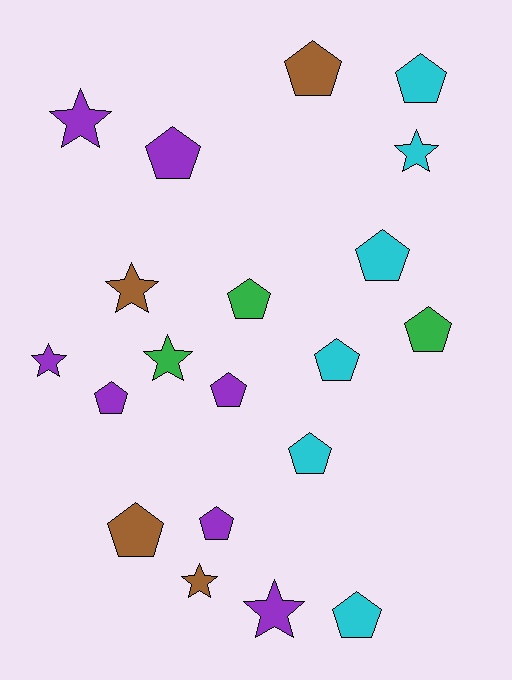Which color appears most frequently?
Purple, with 7 objects.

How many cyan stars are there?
There is 1 cyan star.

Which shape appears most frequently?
Pentagon, with 13 objects.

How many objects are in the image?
There are 20 objects.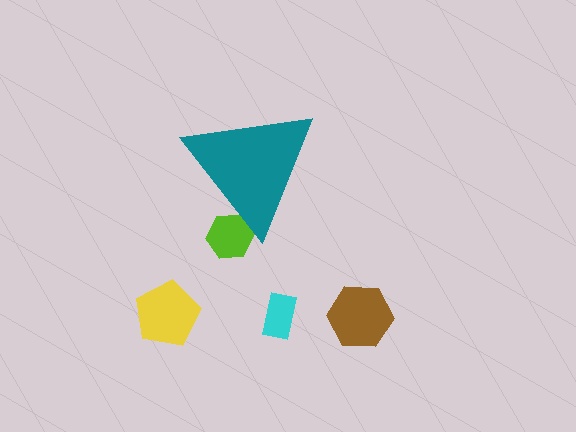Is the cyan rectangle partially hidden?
No, the cyan rectangle is fully visible.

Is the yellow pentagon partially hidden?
No, the yellow pentagon is fully visible.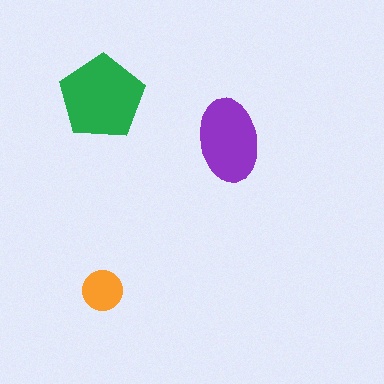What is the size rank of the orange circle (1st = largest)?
3rd.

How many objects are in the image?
There are 3 objects in the image.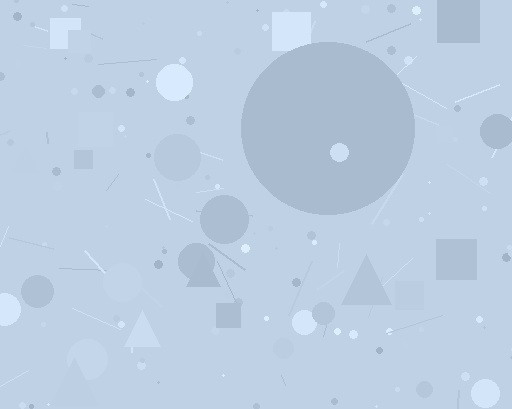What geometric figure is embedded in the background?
A circle is embedded in the background.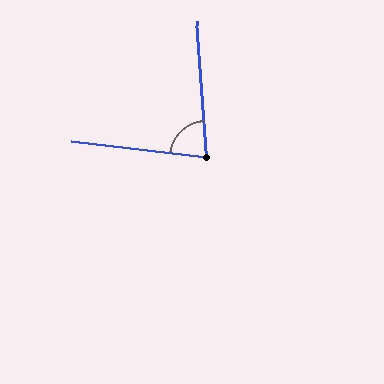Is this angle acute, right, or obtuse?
It is acute.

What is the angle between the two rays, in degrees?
Approximately 79 degrees.